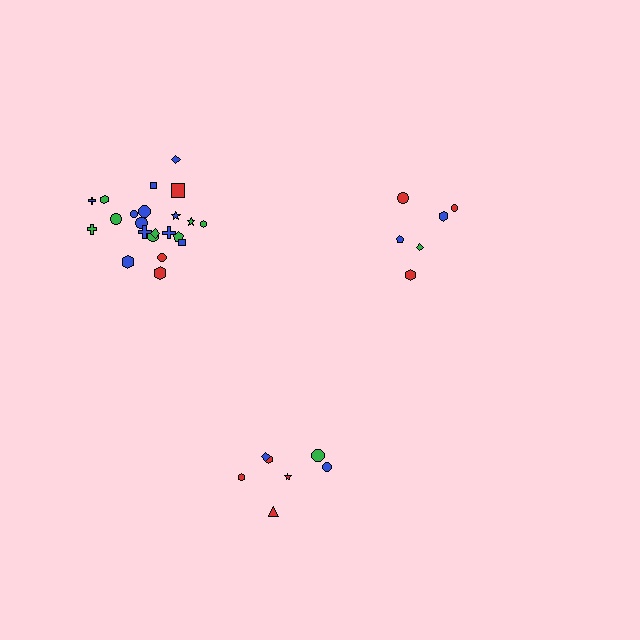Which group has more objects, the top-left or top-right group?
The top-left group.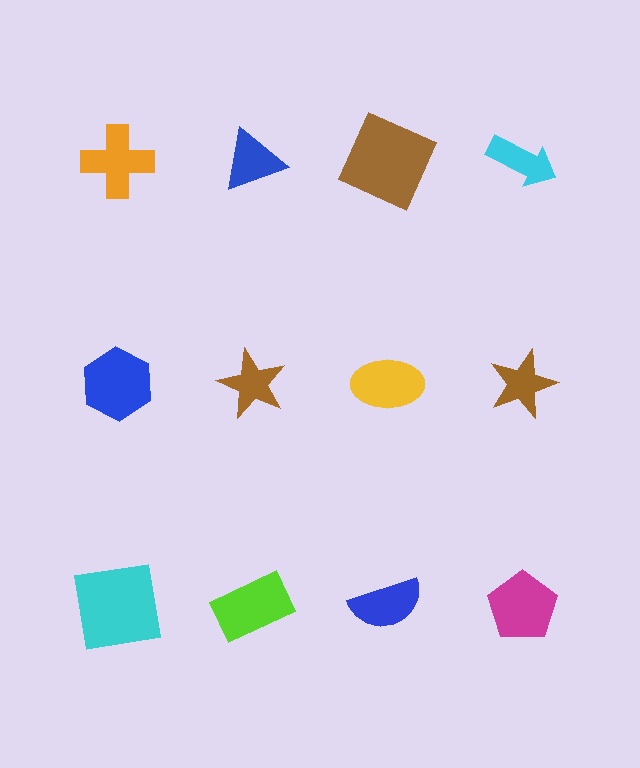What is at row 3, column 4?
A magenta pentagon.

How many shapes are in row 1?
4 shapes.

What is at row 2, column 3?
A yellow ellipse.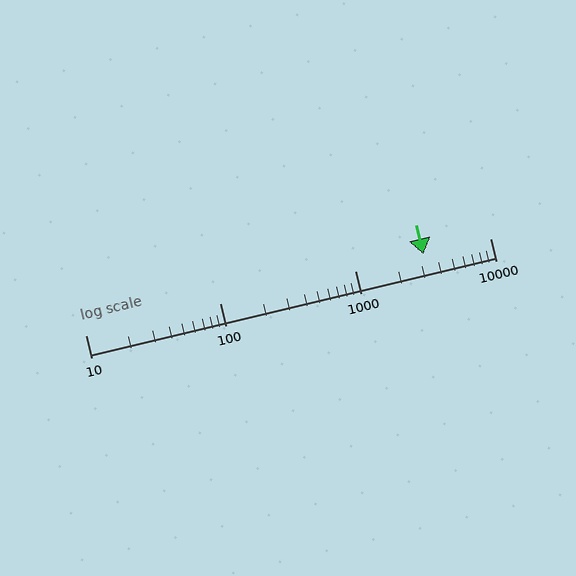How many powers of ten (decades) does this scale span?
The scale spans 3 decades, from 10 to 10000.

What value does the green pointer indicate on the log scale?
The pointer indicates approximately 3200.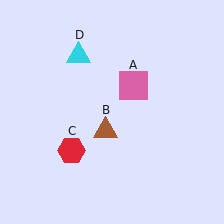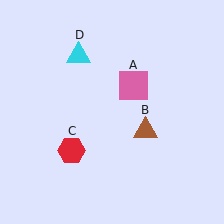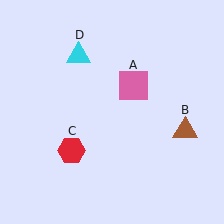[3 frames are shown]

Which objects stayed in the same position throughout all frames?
Pink square (object A) and red hexagon (object C) and cyan triangle (object D) remained stationary.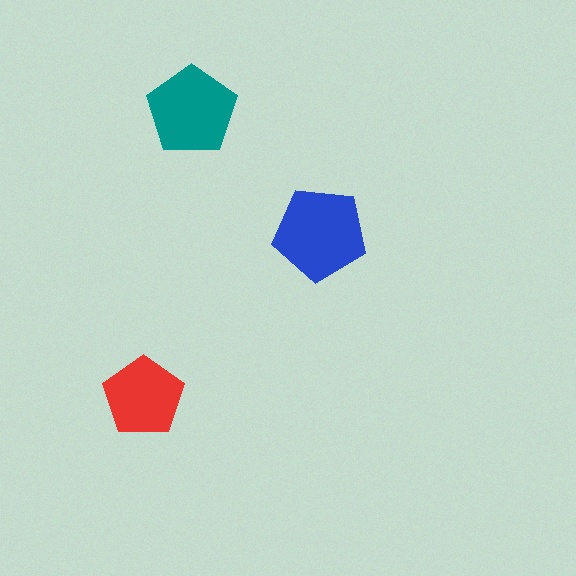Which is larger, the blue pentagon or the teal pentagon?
The blue one.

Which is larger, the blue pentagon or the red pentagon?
The blue one.